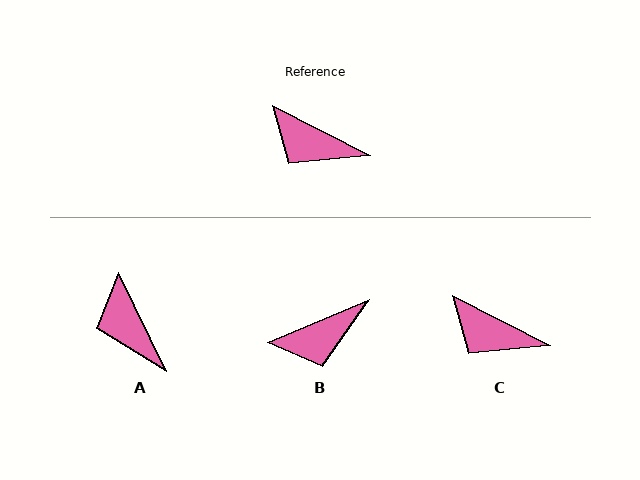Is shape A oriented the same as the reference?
No, it is off by about 37 degrees.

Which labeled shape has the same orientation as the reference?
C.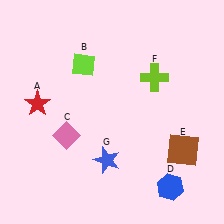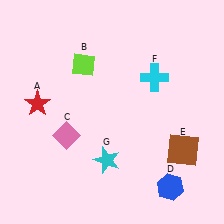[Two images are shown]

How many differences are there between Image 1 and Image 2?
There are 2 differences between the two images.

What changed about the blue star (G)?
In Image 1, G is blue. In Image 2, it changed to cyan.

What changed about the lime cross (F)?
In Image 1, F is lime. In Image 2, it changed to cyan.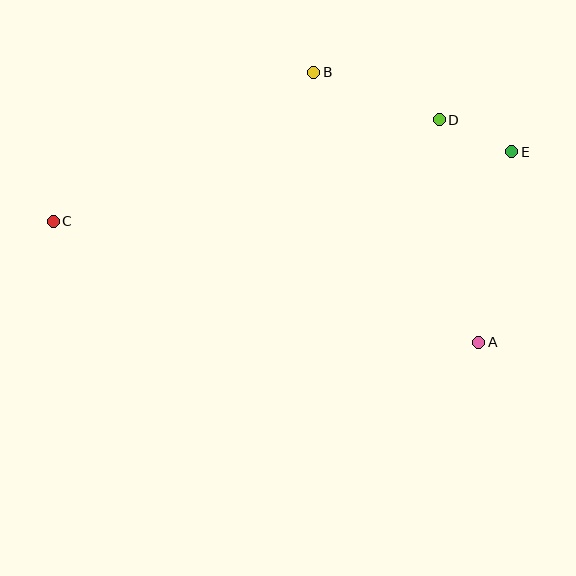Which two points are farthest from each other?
Points C and E are farthest from each other.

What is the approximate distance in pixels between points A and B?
The distance between A and B is approximately 316 pixels.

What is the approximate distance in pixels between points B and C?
The distance between B and C is approximately 300 pixels.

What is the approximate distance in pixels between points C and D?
The distance between C and D is approximately 399 pixels.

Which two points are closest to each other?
Points D and E are closest to each other.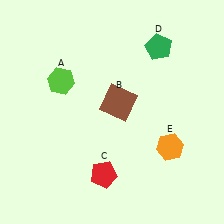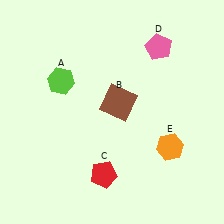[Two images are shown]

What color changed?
The pentagon (D) changed from green in Image 1 to pink in Image 2.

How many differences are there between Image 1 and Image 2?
There is 1 difference between the two images.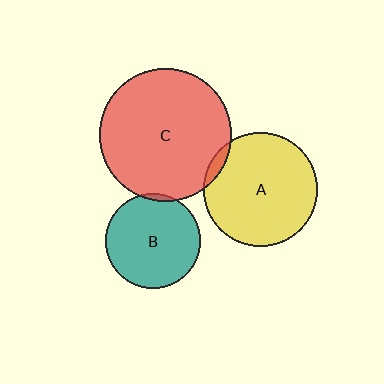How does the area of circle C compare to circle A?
Approximately 1.3 times.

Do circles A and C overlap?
Yes.